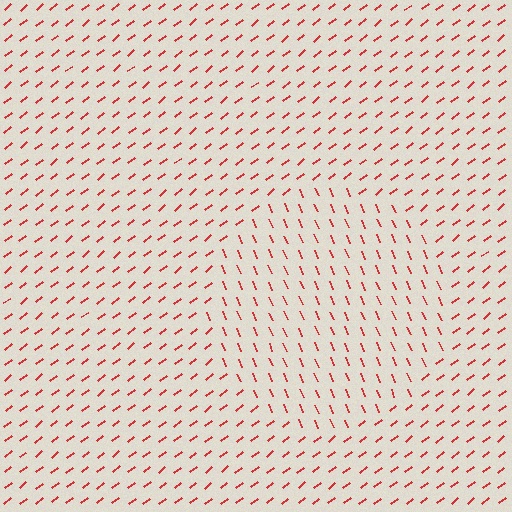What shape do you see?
I see a circle.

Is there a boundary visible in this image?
Yes, there is a texture boundary formed by a change in line orientation.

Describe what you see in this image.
The image is filled with small red line segments. A circle region in the image has lines oriented differently from the surrounding lines, creating a visible texture boundary.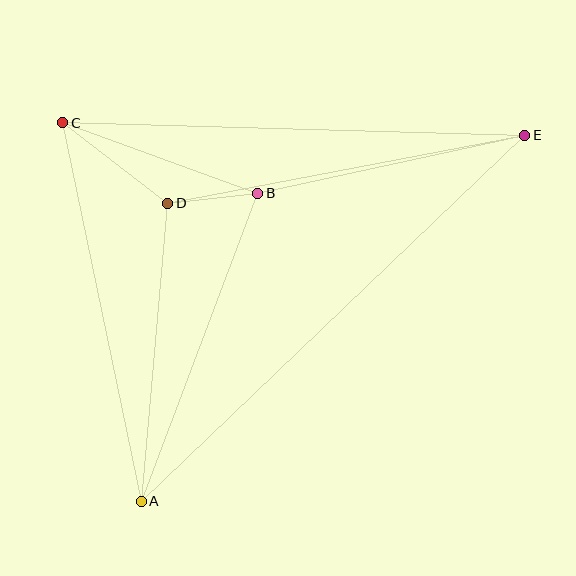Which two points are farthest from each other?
Points A and E are farthest from each other.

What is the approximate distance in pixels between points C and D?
The distance between C and D is approximately 132 pixels.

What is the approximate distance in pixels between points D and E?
The distance between D and E is approximately 363 pixels.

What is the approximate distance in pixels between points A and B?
The distance between A and B is approximately 330 pixels.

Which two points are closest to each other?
Points B and D are closest to each other.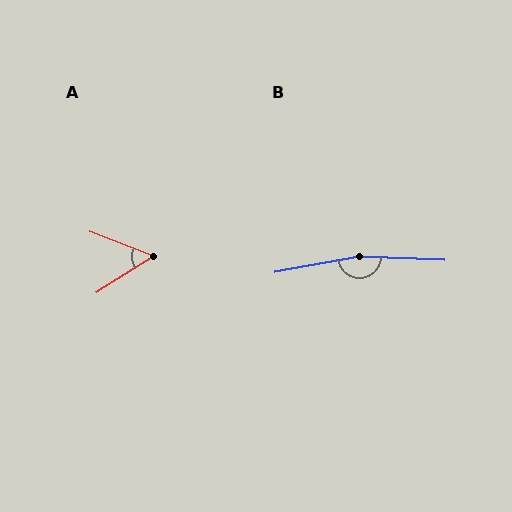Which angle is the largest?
B, at approximately 167 degrees.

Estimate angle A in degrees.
Approximately 54 degrees.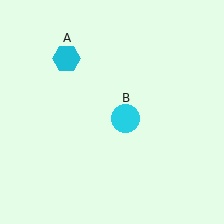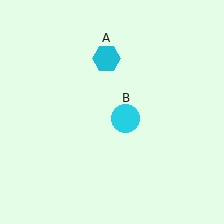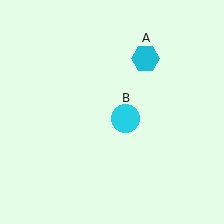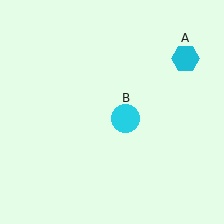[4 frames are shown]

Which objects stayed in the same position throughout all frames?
Cyan circle (object B) remained stationary.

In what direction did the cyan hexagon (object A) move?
The cyan hexagon (object A) moved right.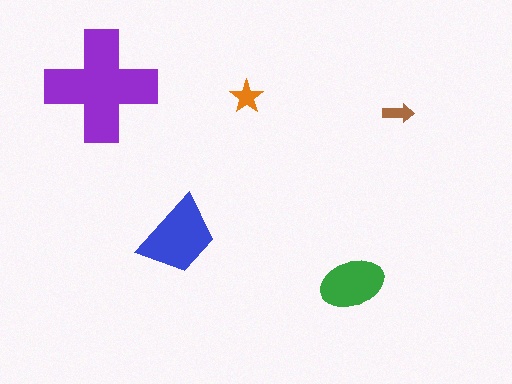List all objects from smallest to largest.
The brown arrow, the orange star, the green ellipse, the blue trapezoid, the purple cross.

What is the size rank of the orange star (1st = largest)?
4th.